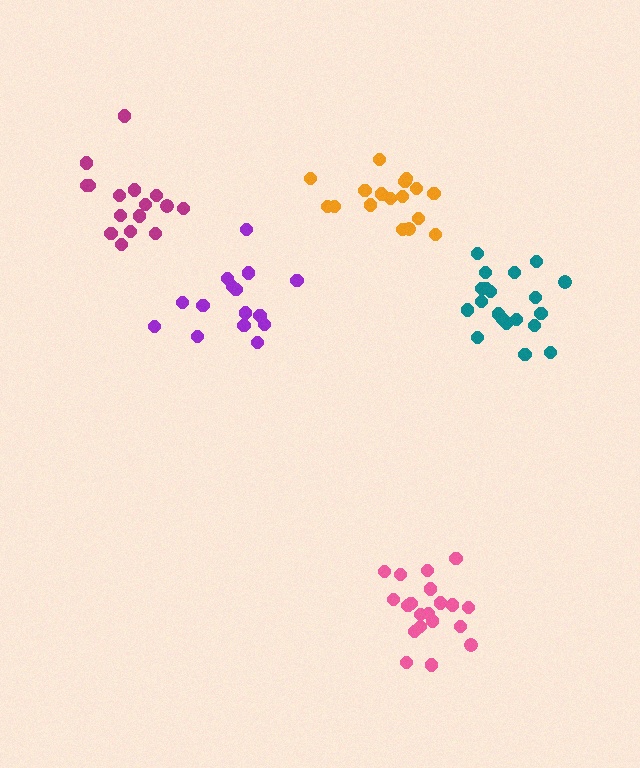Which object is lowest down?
The pink cluster is bottommost.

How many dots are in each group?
Group 1: 20 dots, Group 2: 15 dots, Group 3: 17 dots, Group 4: 20 dots, Group 5: 17 dots (89 total).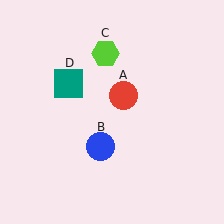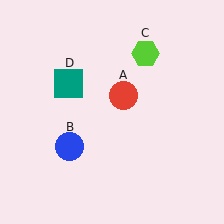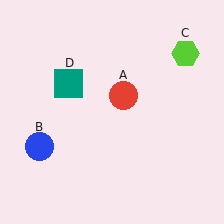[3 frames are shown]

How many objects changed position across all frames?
2 objects changed position: blue circle (object B), lime hexagon (object C).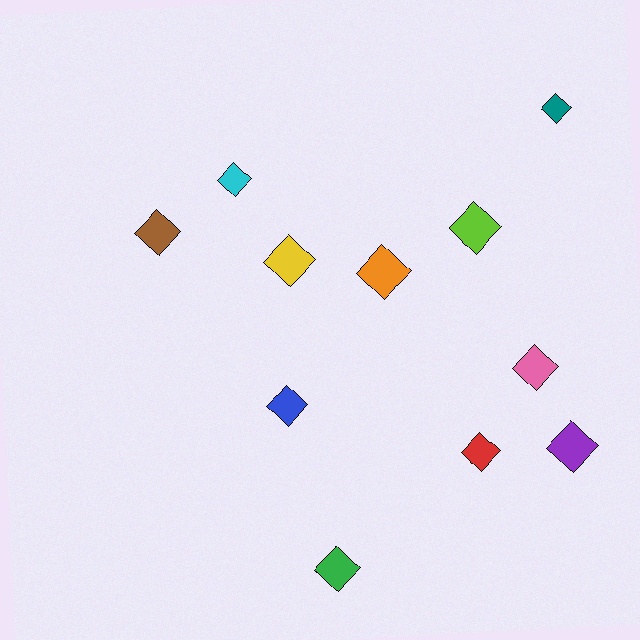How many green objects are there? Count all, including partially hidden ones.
There is 1 green object.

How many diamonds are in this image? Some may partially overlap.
There are 11 diamonds.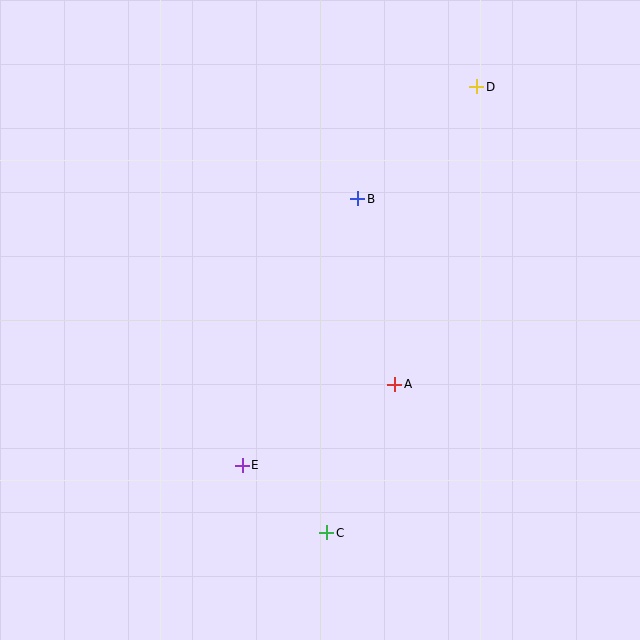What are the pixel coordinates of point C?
Point C is at (327, 533).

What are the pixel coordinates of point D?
Point D is at (477, 87).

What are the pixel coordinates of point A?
Point A is at (395, 384).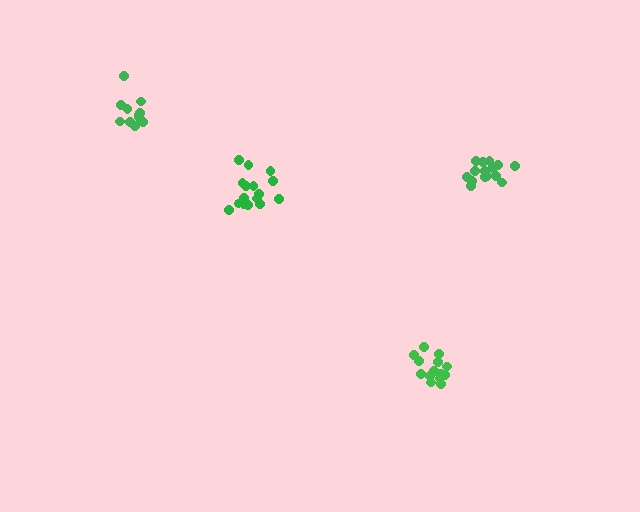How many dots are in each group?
Group 1: 16 dots, Group 2: 15 dots, Group 3: 11 dots, Group 4: 15 dots (57 total).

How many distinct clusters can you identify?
There are 4 distinct clusters.